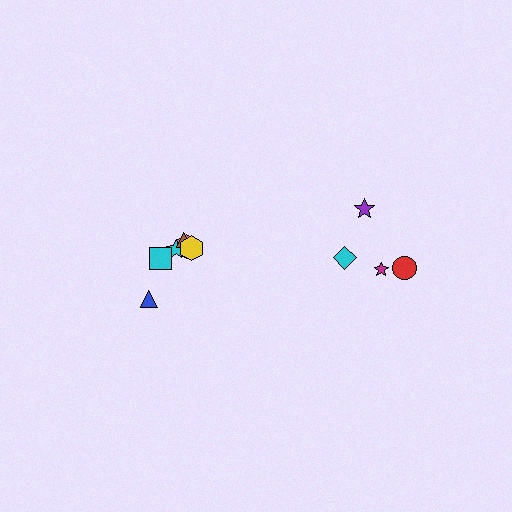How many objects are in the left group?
There are 6 objects.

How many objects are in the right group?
There are 4 objects.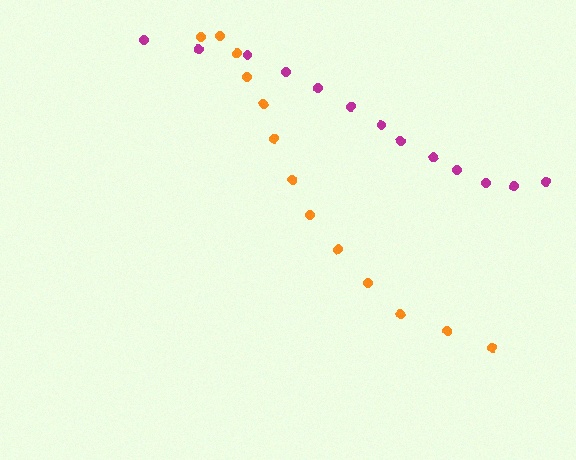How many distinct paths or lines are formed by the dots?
There are 2 distinct paths.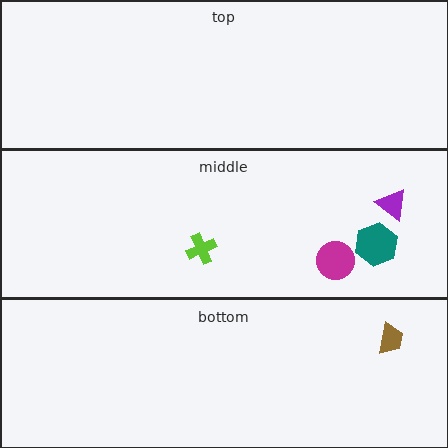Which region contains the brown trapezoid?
The bottom region.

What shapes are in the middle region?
The teal hexagon, the lime cross, the magenta circle, the purple triangle.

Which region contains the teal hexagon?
The middle region.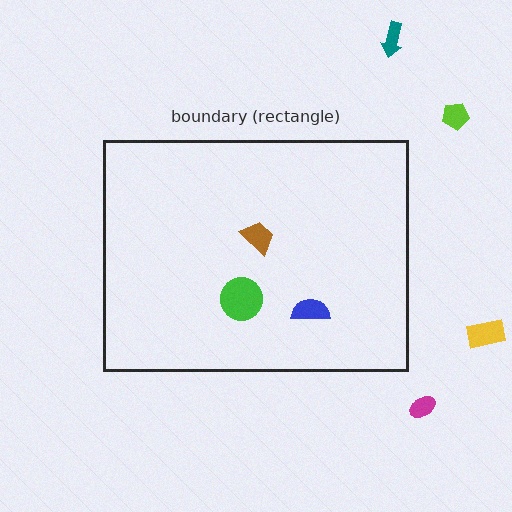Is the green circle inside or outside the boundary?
Inside.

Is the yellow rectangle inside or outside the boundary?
Outside.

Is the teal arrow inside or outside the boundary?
Outside.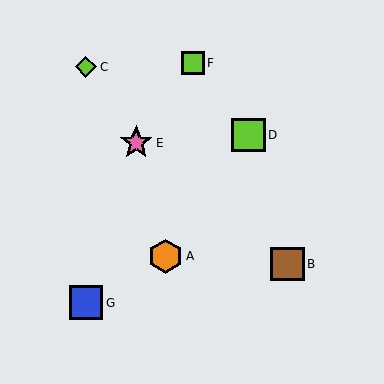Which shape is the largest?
The orange hexagon (labeled A) is the largest.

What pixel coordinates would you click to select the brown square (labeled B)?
Click at (287, 264) to select the brown square B.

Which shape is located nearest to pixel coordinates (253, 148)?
The lime square (labeled D) at (249, 135) is nearest to that location.